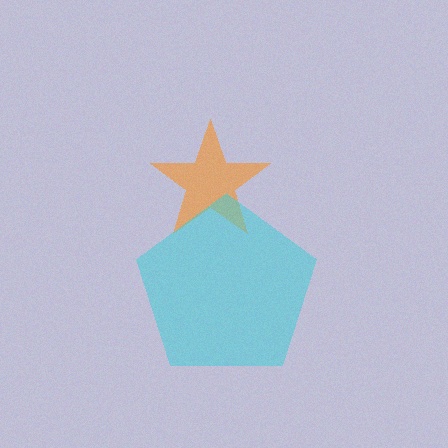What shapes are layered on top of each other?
The layered shapes are: an orange star, a cyan pentagon.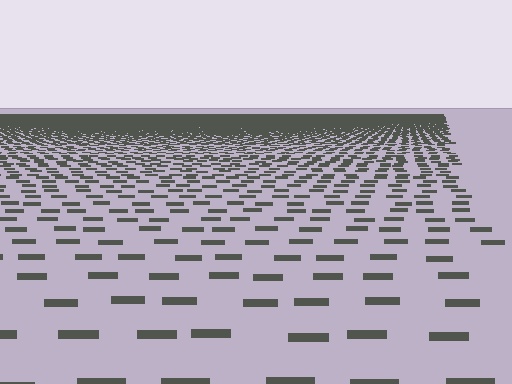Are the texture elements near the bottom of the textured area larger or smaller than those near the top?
Larger. Near the bottom, elements are closer to the viewer and appear at a bigger on-screen size.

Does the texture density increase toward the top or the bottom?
Density increases toward the top.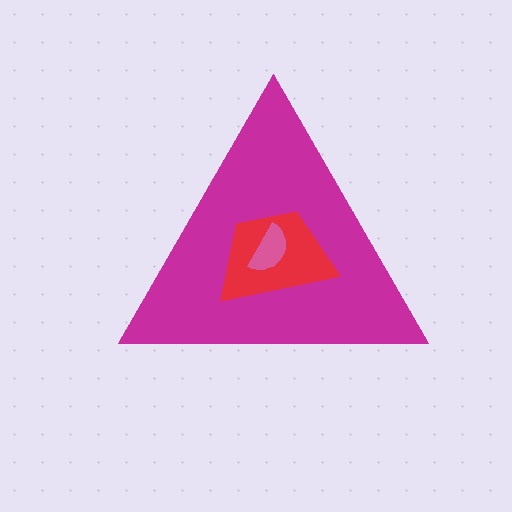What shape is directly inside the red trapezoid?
The pink semicircle.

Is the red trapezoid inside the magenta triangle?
Yes.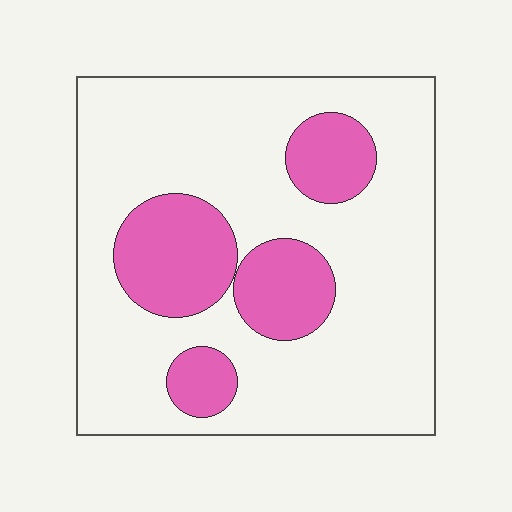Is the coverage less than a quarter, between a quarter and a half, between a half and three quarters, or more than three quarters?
Less than a quarter.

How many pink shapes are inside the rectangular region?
4.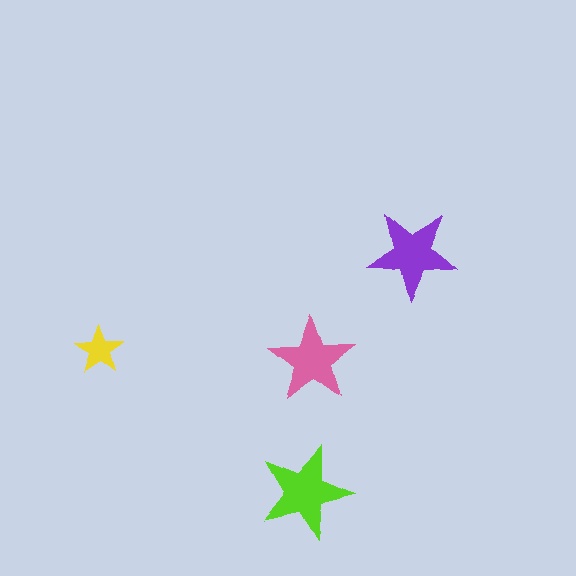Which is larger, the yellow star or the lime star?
The lime one.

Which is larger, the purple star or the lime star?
The lime one.